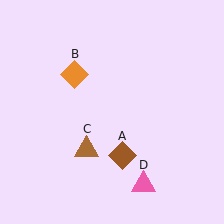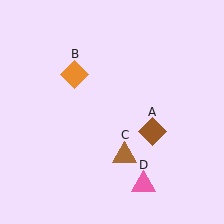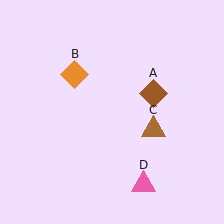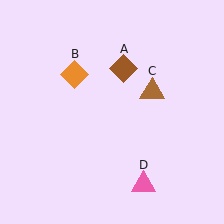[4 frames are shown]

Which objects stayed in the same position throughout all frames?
Orange diamond (object B) and pink triangle (object D) remained stationary.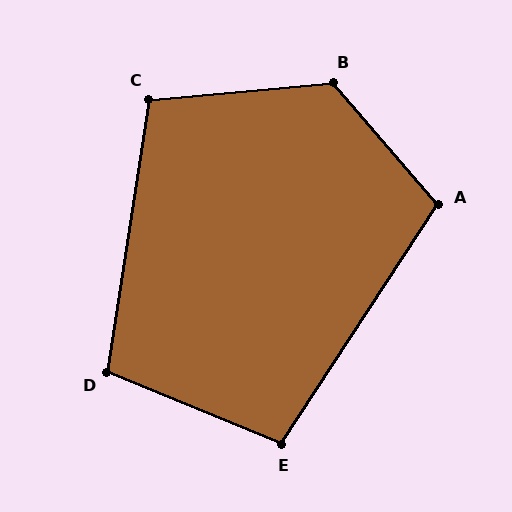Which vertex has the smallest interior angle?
E, at approximately 101 degrees.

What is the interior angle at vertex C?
Approximately 104 degrees (obtuse).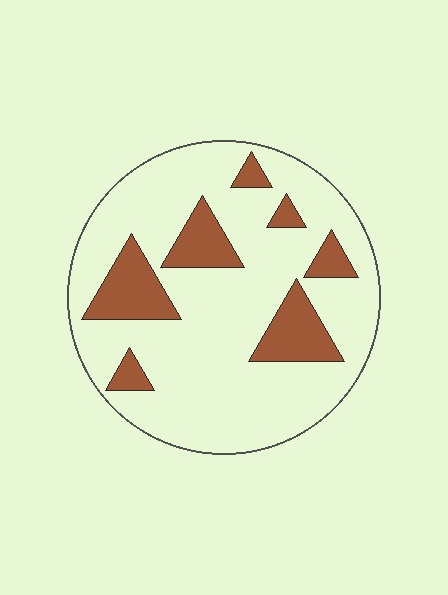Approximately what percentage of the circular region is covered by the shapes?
Approximately 20%.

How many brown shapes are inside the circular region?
7.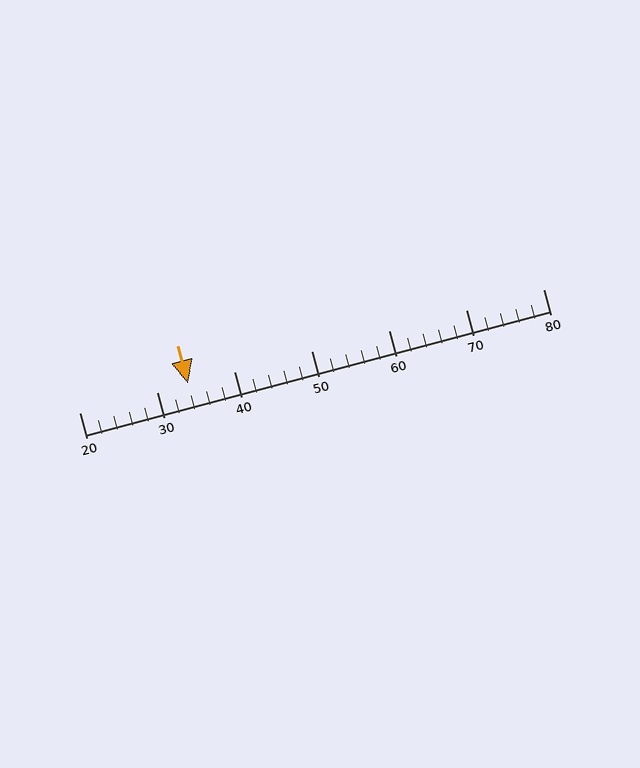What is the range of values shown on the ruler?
The ruler shows values from 20 to 80.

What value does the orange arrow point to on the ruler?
The orange arrow points to approximately 34.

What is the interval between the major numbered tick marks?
The major tick marks are spaced 10 units apart.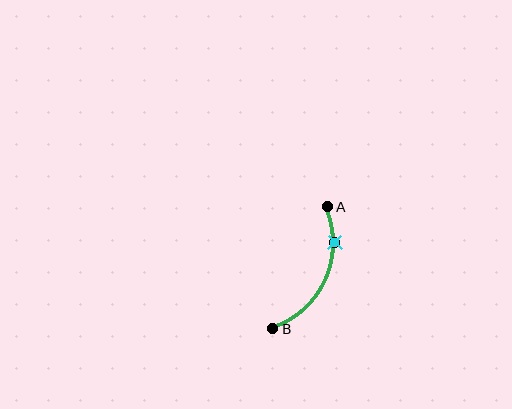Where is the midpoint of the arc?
The arc midpoint is the point on the curve farthest from the straight line joining A and B. It sits to the right of that line.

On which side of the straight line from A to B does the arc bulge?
The arc bulges to the right of the straight line connecting A and B.